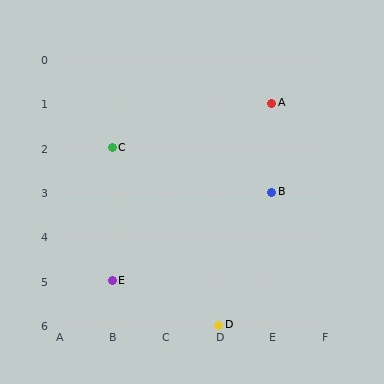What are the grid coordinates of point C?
Point C is at grid coordinates (B, 2).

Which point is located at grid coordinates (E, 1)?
Point A is at (E, 1).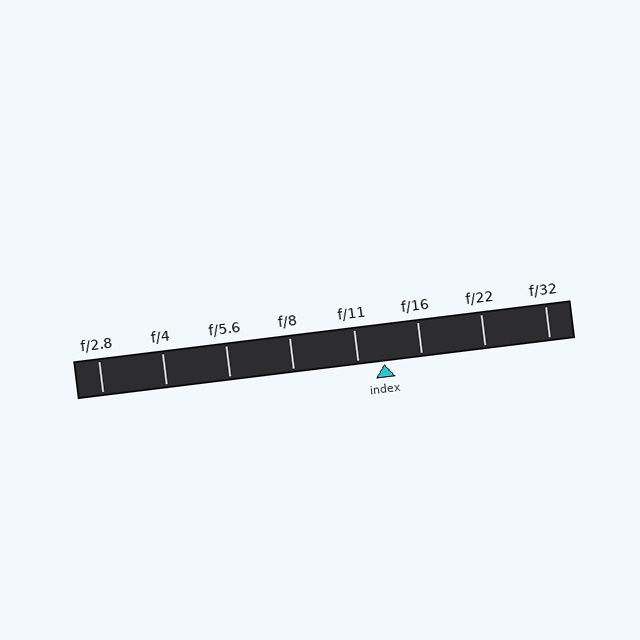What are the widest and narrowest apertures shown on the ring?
The widest aperture shown is f/2.8 and the narrowest is f/32.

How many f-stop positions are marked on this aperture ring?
There are 8 f-stop positions marked.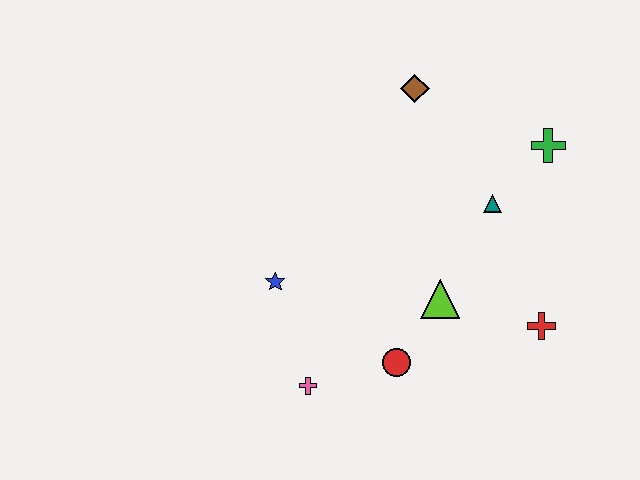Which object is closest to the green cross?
The teal triangle is closest to the green cross.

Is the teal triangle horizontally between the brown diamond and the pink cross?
No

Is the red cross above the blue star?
No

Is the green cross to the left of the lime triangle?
No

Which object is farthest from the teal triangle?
The pink cross is farthest from the teal triangle.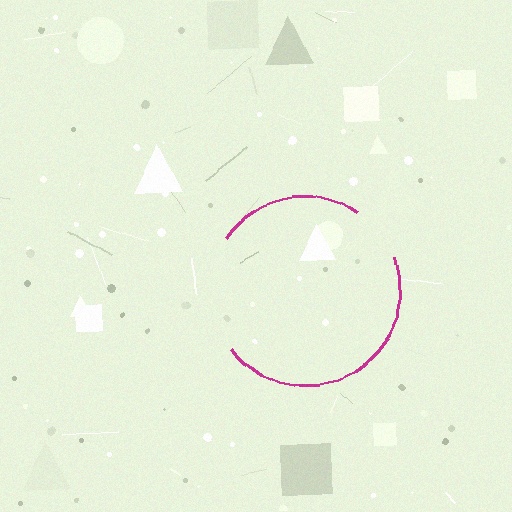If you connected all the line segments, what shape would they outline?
They would outline a circle.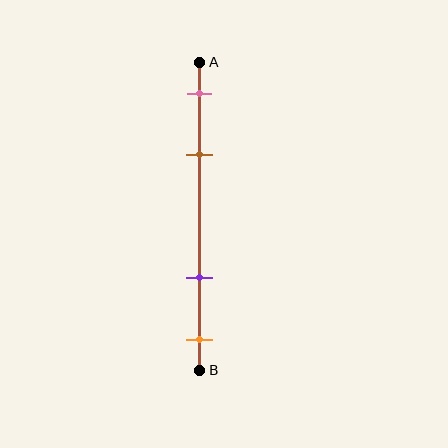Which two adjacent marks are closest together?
The pink and brown marks are the closest adjacent pair.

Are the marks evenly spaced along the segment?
No, the marks are not evenly spaced.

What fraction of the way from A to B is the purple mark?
The purple mark is approximately 70% (0.7) of the way from A to B.